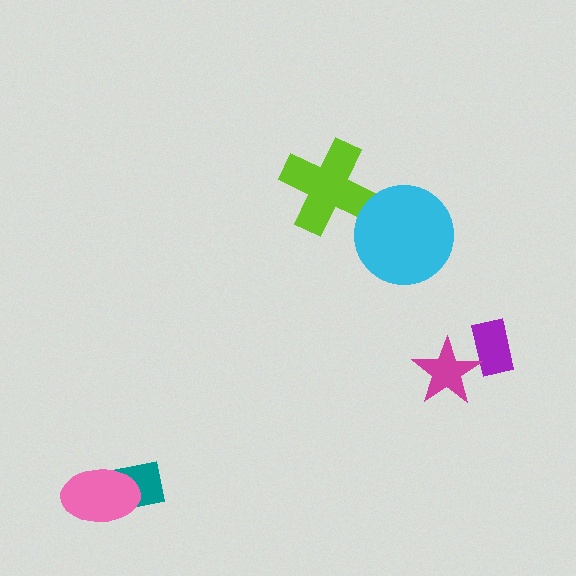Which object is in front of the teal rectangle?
The pink ellipse is in front of the teal rectangle.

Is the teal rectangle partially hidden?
Yes, it is partially covered by another shape.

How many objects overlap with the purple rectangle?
1 object overlaps with the purple rectangle.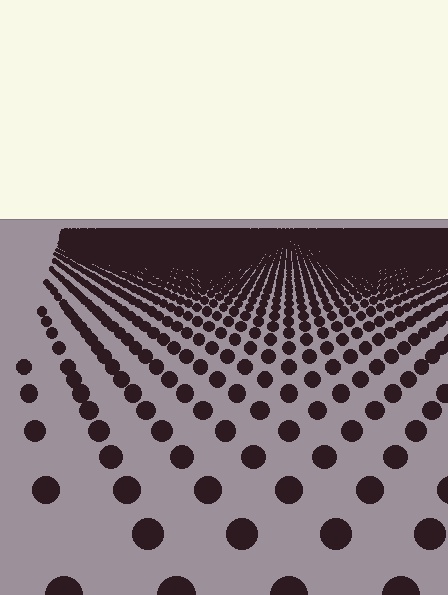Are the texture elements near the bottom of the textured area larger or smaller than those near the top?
Larger. Near the bottom, elements are closer to the viewer and appear at a bigger on-screen size.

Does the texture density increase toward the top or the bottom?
Density increases toward the top.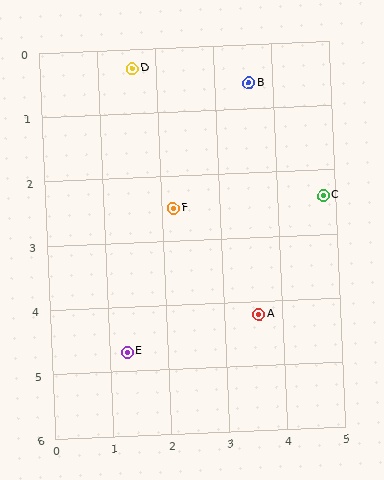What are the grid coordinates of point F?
Point F is at approximately (2.2, 2.5).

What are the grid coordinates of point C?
Point C is at approximately (4.8, 2.4).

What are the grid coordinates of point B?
Point B is at approximately (3.6, 0.6).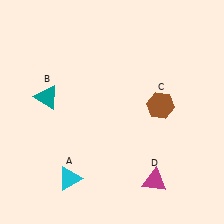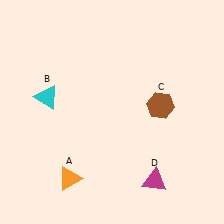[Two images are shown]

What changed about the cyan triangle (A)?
In Image 1, A is cyan. In Image 2, it changed to orange.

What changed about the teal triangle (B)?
In Image 1, B is teal. In Image 2, it changed to cyan.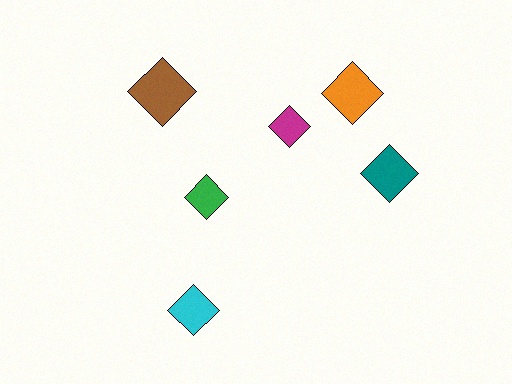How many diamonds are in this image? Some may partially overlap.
There are 6 diamonds.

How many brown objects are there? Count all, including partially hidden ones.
There is 1 brown object.